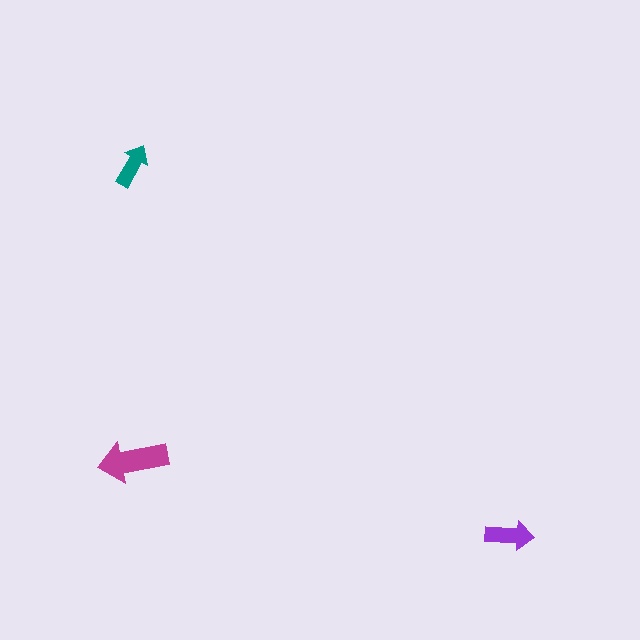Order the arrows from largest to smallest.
the magenta one, the purple one, the teal one.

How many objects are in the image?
There are 3 objects in the image.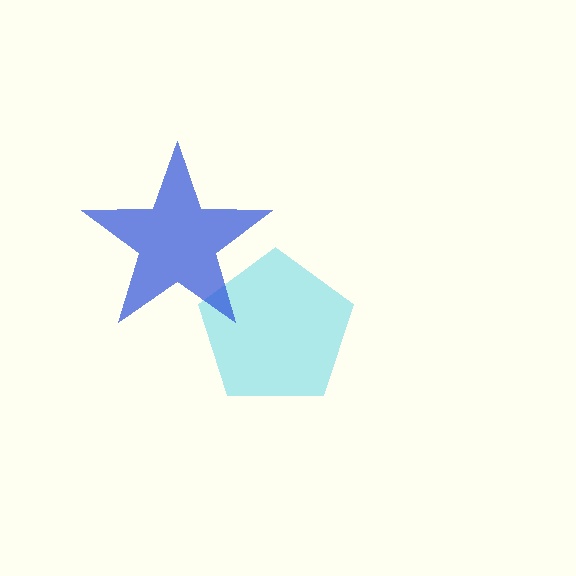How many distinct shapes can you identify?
There are 2 distinct shapes: a cyan pentagon, a blue star.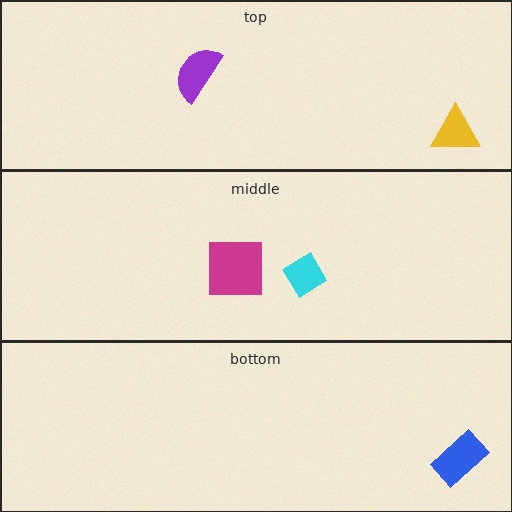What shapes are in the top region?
The yellow triangle, the purple semicircle.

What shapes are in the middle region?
The cyan diamond, the magenta square.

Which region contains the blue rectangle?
The bottom region.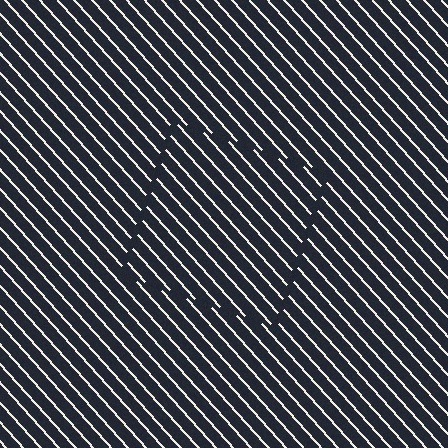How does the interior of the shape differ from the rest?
The interior of the shape contains the same grating, shifted by half a period — the contour is defined by the phase discontinuity where line-ends from the inner and outer gratings abut.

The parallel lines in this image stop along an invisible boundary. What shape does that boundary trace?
An illusory square. The interior of the shape contains the same grating, shifted by half a period — the contour is defined by the phase discontinuity where line-ends from the inner and outer gratings abut.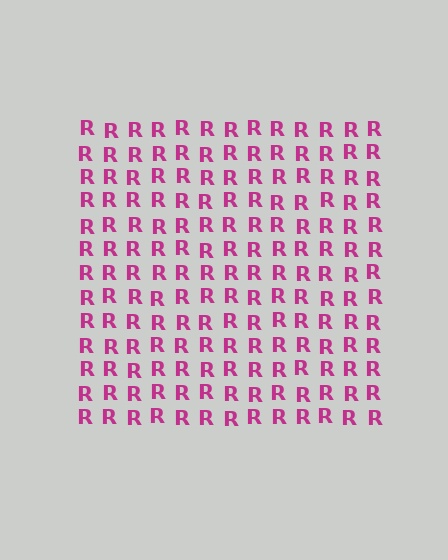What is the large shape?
The large shape is a square.